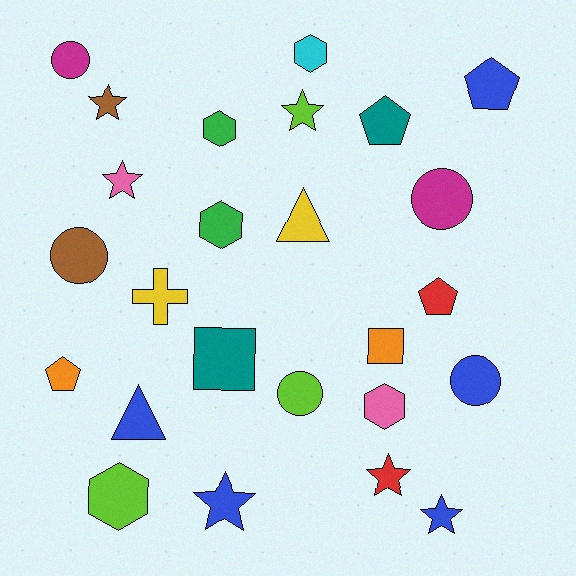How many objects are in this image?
There are 25 objects.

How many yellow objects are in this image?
There are 2 yellow objects.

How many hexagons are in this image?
There are 5 hexagons.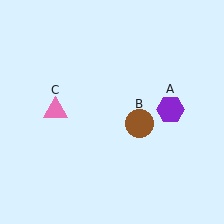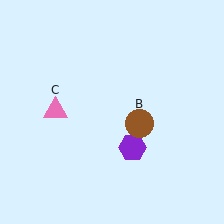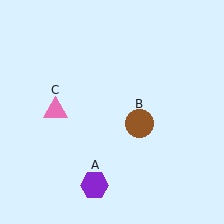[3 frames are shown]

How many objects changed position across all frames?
1 object changed position: purple hexagon (object A).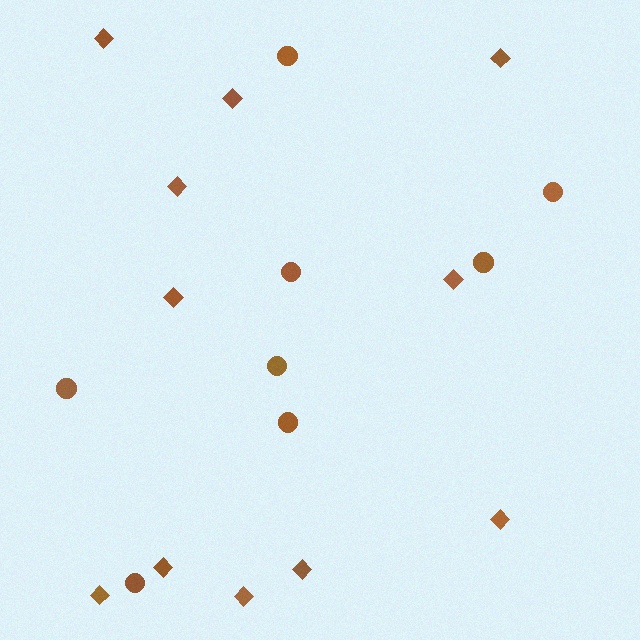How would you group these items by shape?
There are 2 groups: one group of circles (8) and one group of diamonds (11).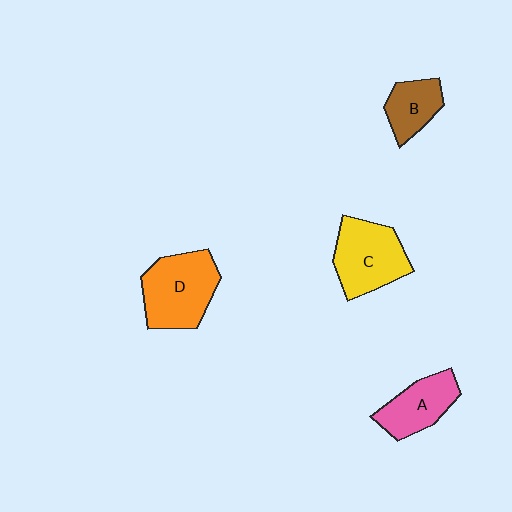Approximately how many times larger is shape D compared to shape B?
Approximately 1.9 times.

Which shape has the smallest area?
Shape B (brown).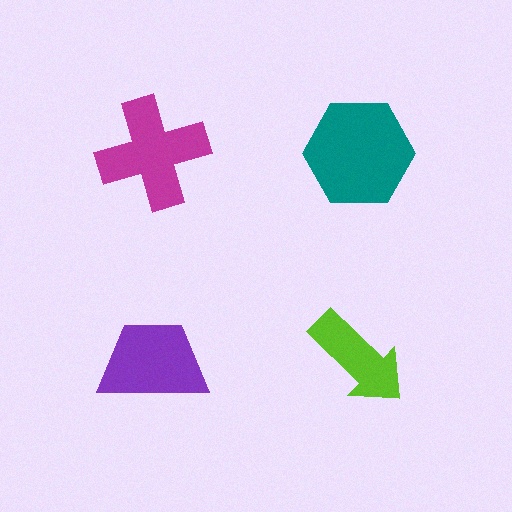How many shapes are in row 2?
2 shapes.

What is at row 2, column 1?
A purple trapezoid.